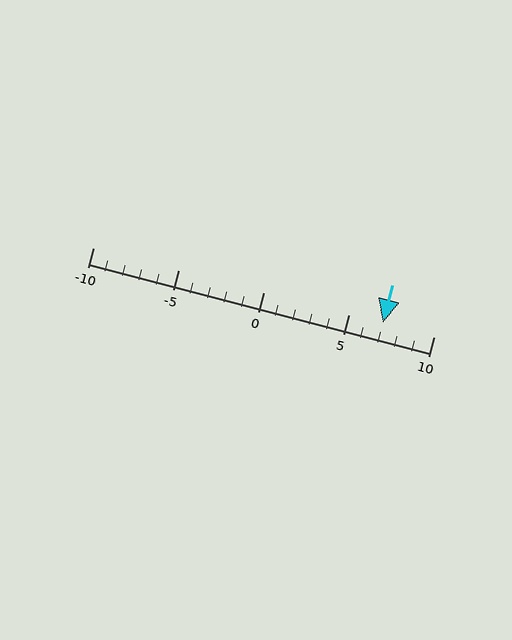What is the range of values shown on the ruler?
The ruler shows values from -10 to 10.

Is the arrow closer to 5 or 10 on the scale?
The arrow is closer to 5.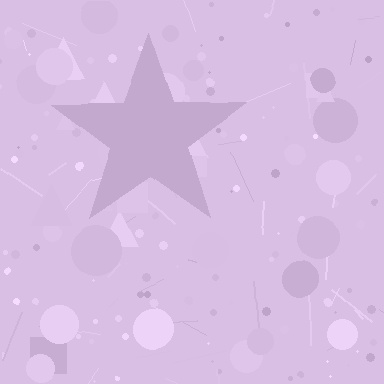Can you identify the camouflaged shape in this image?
The camouflaged shape is a star.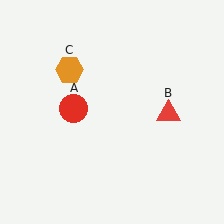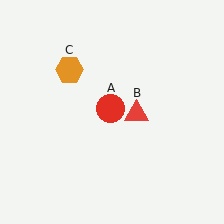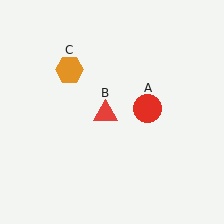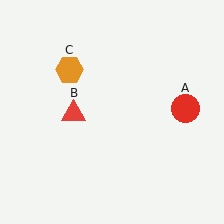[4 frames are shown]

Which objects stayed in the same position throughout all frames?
Orange hexagon (object C) remained stationary.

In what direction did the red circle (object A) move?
The red circle (object A) moved right.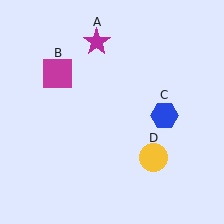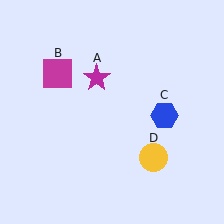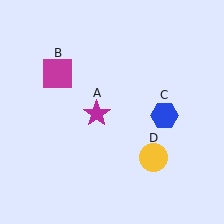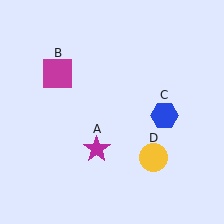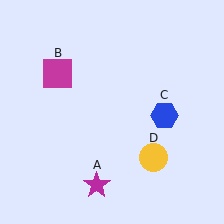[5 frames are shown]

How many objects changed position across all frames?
1 object changed position: magenta star (object A).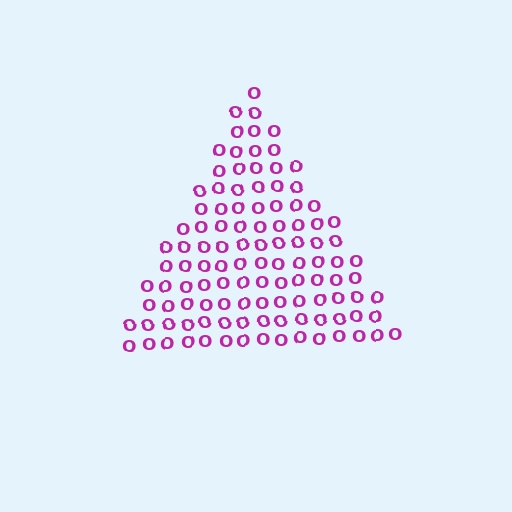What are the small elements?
The small elements are letter O's.